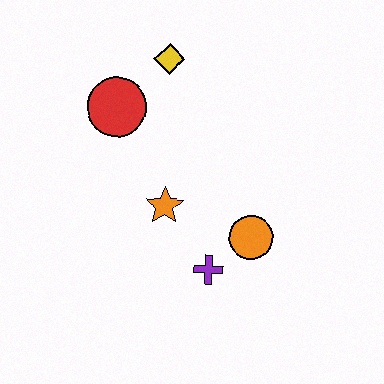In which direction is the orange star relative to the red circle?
The orange star is below the red circle.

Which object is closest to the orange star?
The purple cross is closest to the orange star.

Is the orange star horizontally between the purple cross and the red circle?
Yes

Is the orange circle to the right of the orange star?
Yes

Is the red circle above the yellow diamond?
No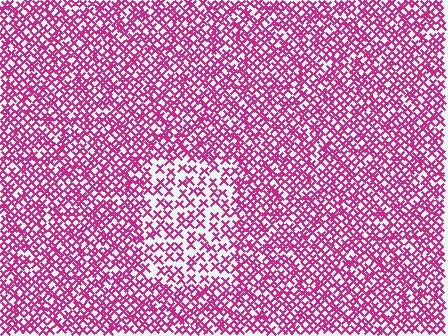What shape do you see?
I see a rectangle.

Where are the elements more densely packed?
The elements are more densely packed outside the rectangle boundary.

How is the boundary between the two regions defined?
The boundary is defined by a change in element density (approximately 1.9x ratio). All elements are the same color, size, and shape.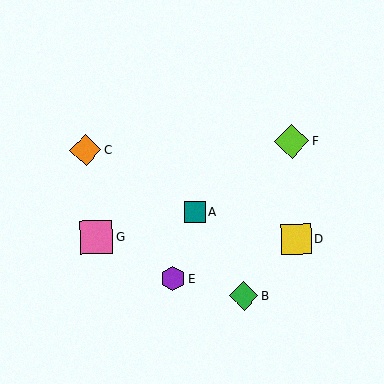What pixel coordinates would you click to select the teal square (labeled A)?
Click at (195, 212) to select the teal square A.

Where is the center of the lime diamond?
The center of the lime diamond is at (292, 142).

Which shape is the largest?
The lime diamond (labeled F) is the largest.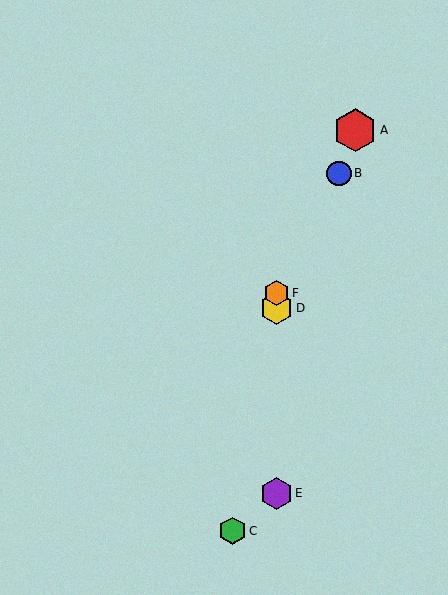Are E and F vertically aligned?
Yes, both are at x≈277.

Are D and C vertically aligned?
No, D is at x≈277 and C is at x≈233.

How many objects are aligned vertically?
3 objects (D, E, F) are aligned vertically.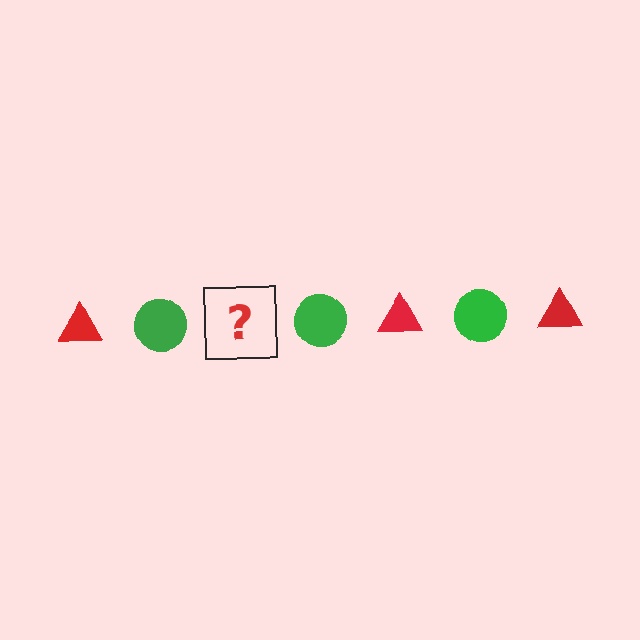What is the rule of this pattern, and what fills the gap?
The rule is that the pattern alternates between red triangle and green circle. The gap should be filled with a red triangle.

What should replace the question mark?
The question mark should be replaced with a red triangle.